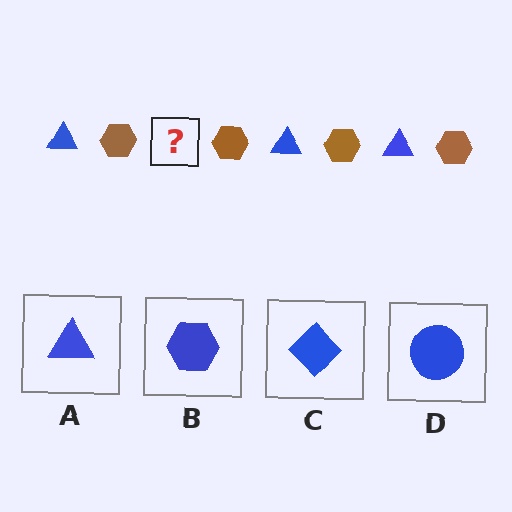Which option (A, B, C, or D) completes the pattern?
A.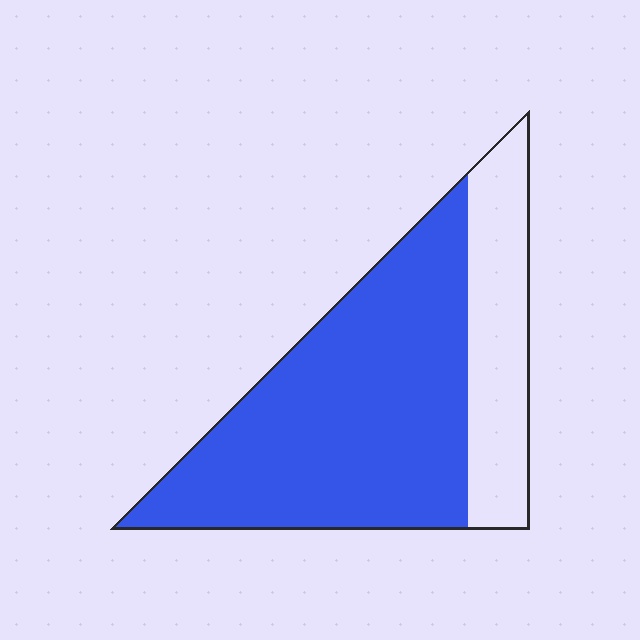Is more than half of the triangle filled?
Yes.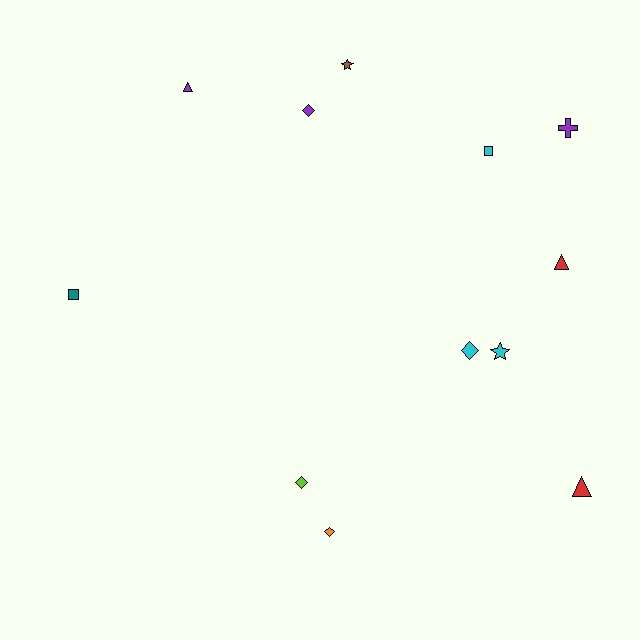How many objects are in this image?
There are 12 objects.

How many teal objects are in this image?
There is 1 teal object.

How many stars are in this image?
There are 2 stars.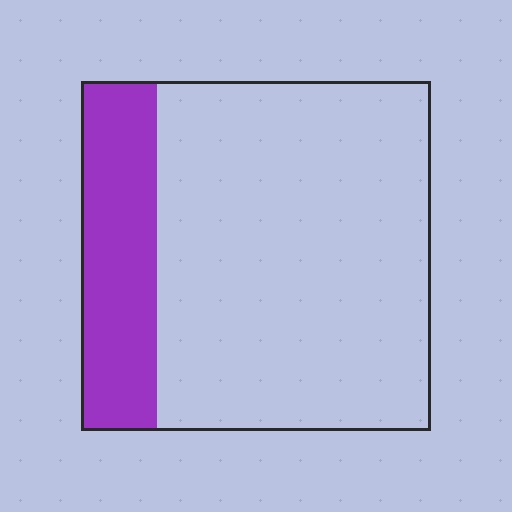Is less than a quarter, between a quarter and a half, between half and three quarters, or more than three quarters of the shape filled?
Less than a quarter.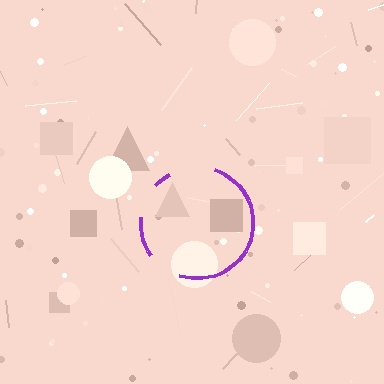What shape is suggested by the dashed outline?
The dashed outline suggests a circle.